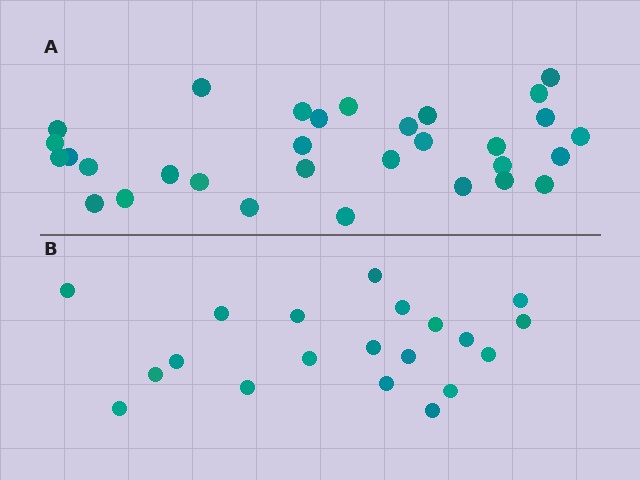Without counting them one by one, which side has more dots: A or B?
Region A (the top region) has more dots.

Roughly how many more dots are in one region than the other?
Region A has roughly 12 or so more dots than region B.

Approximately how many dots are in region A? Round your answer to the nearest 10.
About 30 dots. (The exact count is 31, which rounds to 30.)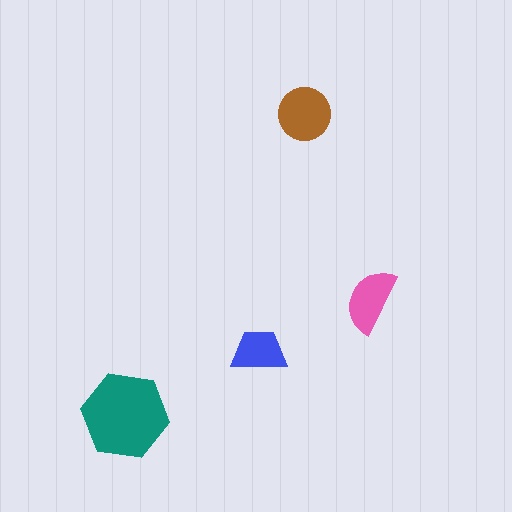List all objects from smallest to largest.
The blue trapezoid, the pink semicircle, the brown circle, the teal hexagon.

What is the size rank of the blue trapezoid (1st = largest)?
4th.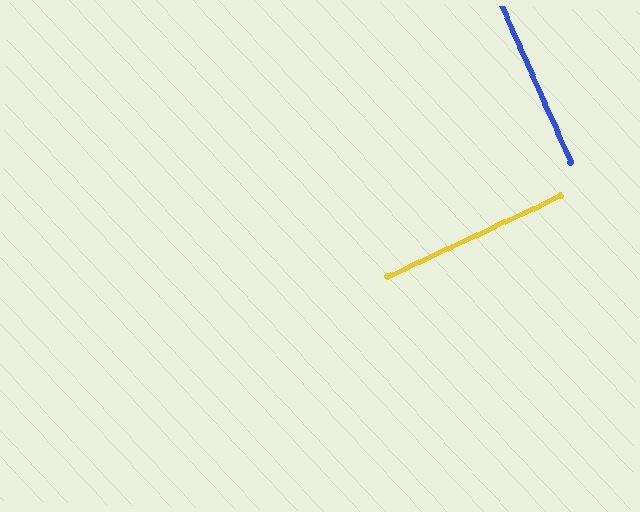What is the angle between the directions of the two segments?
Approximately 89 degrees.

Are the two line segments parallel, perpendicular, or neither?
Perpendicular — they meet at approximately 89°.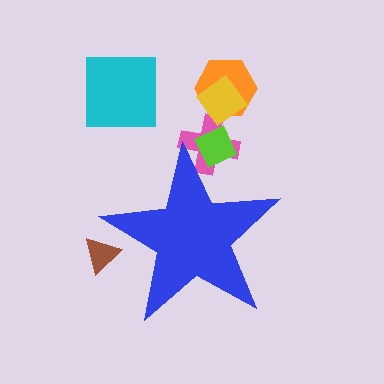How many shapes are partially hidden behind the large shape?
3 shapes are partially hidden.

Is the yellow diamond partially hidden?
No, the yellow diamond is fully visible.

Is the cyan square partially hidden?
No, the cyan square is fully visible.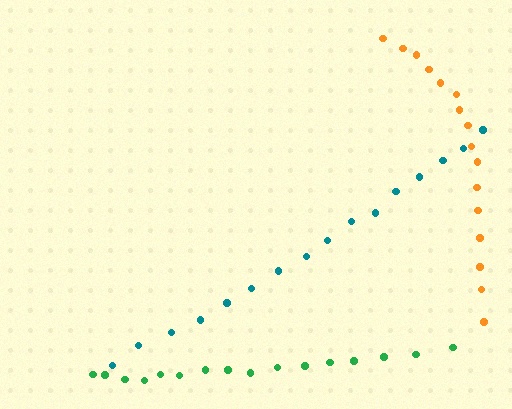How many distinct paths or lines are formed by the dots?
There are 3 distinct paths.